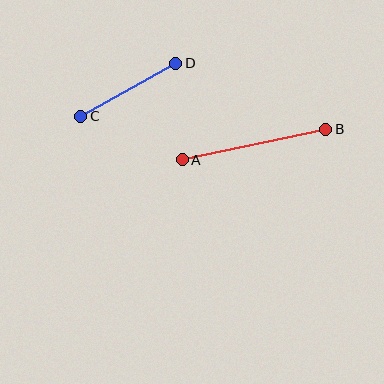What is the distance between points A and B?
The distance is approximately 147 pixels.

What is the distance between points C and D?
The distance is approximately 109 pixels.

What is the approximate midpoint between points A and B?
The midpoint is at approximately (254, 144) pixels.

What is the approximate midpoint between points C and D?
The midpoint is at approximately (128, 90) pixels.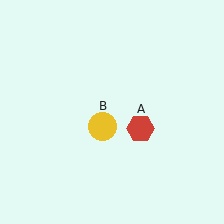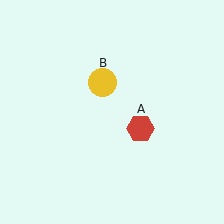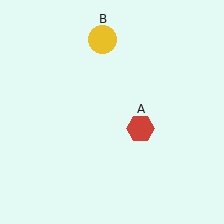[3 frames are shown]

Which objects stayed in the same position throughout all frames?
Red hexagon (object A) remained stationary.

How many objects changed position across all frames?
1 object changed position: yellow circle (object B).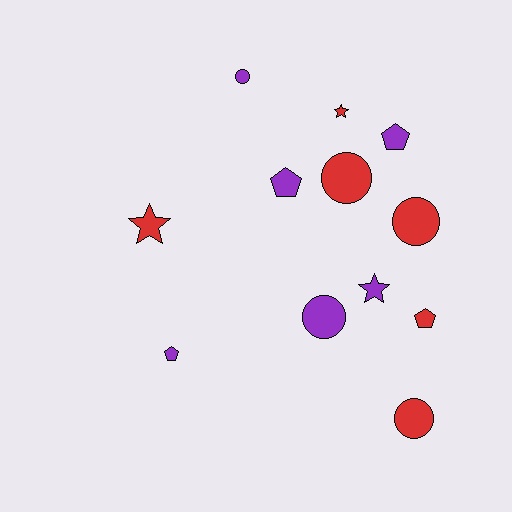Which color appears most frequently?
Purple, with 6 objects.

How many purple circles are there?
There are 2 purple circles.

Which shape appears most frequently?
Circle, with 5 objects.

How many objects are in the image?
There are 12 objects.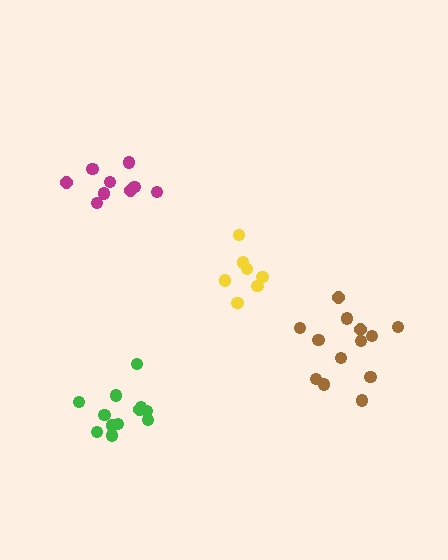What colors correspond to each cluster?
The clusters are colored: magenta, yellow, green, brown.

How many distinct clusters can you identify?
There are 4 distinct clusters.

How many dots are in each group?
Group 1: 9 dots, Group 2: 7 dots, Group 3: 12 dots, Group 4: 13 dots (41 total).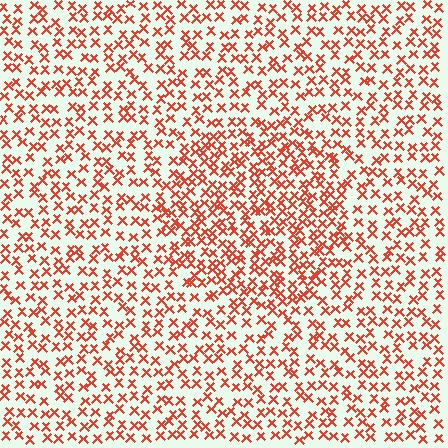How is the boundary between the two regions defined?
The boundary is defined by a change in element density (approximately 1.6x ratio). All elements are the same color, size, and shape.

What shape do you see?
I see a circle.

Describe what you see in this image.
The image contains small red elements arranged at two different densities. A circle-shaped region is visible where the elements are more densely packed than the surrounding area.